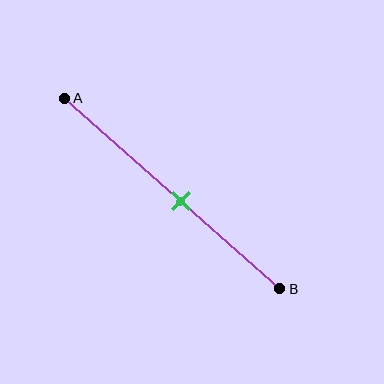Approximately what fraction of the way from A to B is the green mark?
The green mark is approximately 55% of the way from A to B.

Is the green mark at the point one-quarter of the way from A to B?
No, the mark is at about 55% from A, not at the 25% one-quarter point.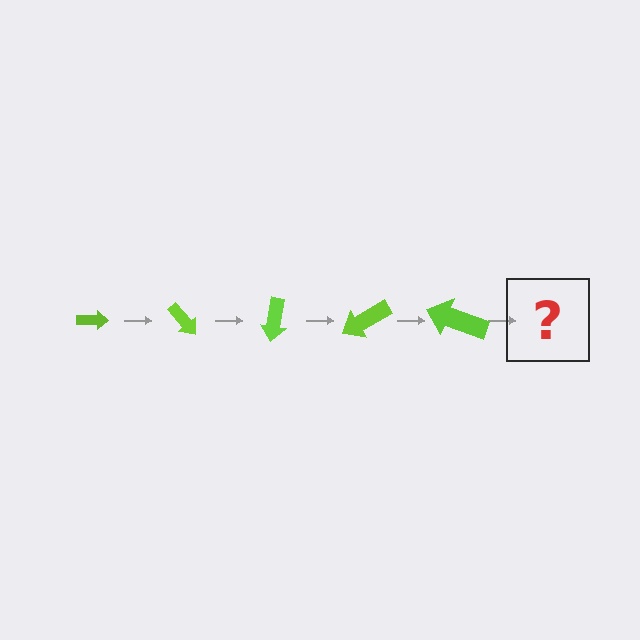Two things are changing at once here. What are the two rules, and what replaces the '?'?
The two rules are that the arrow grows larger each step and it rotates 50 degrees each step. The '?' should be an arrow, larger than the previous one and rotated 250 degrees from the start.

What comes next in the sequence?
The next element should be an arrow, larger than the previous one and rotated 250 degrees from the start.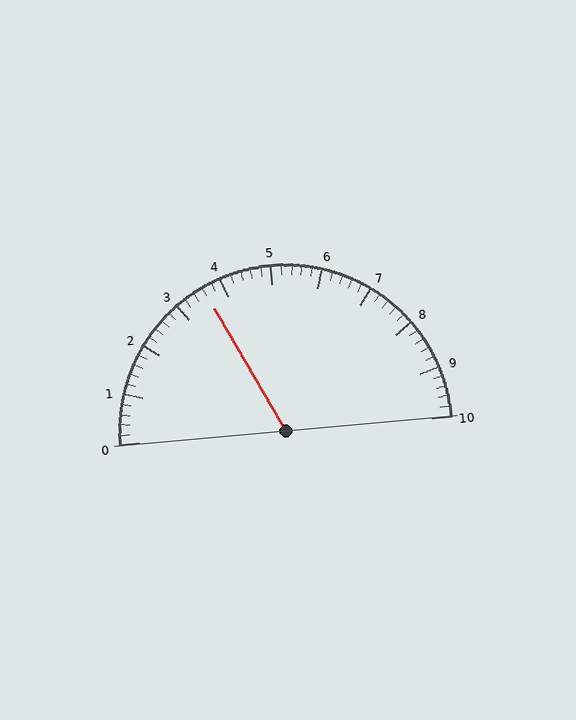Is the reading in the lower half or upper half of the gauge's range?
The reading is in the lower half of the range (0 to 10).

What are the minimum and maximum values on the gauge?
The gauge ranges from 0 to 10.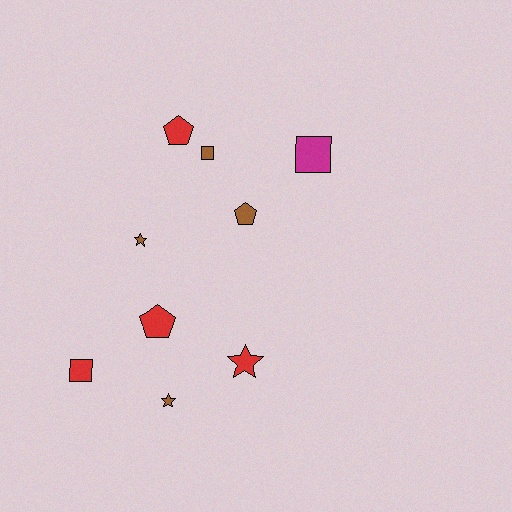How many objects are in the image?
There are 9 objects.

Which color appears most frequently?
Red, with 4 objects.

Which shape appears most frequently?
Star, with 3 objects.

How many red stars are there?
There is 1 red star.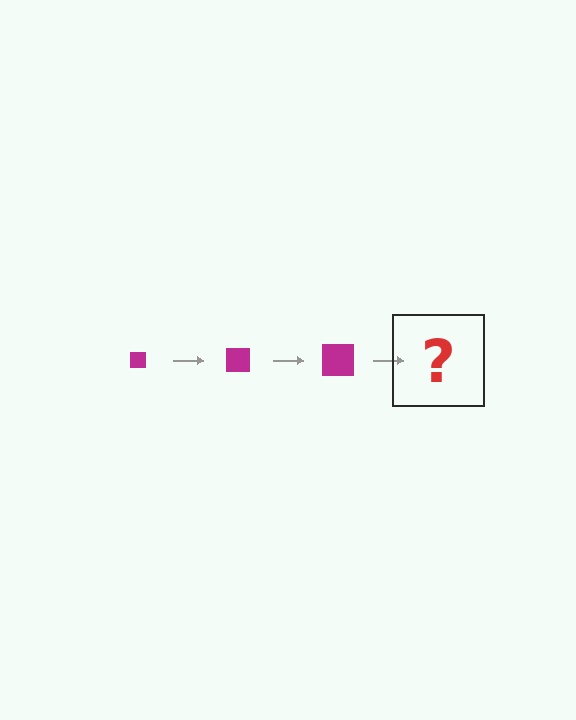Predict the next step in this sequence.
The next step is a magenta square, larger than the previous one.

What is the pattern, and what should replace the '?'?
The pattern is that the square gets progressively larger each step. The '?' should be a magenta square, larger than the previous one.